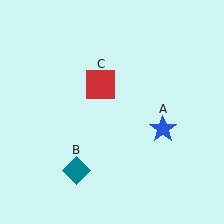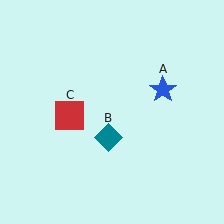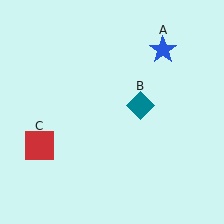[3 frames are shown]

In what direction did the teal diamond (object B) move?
The teal diamond (object B) moved up and to the right.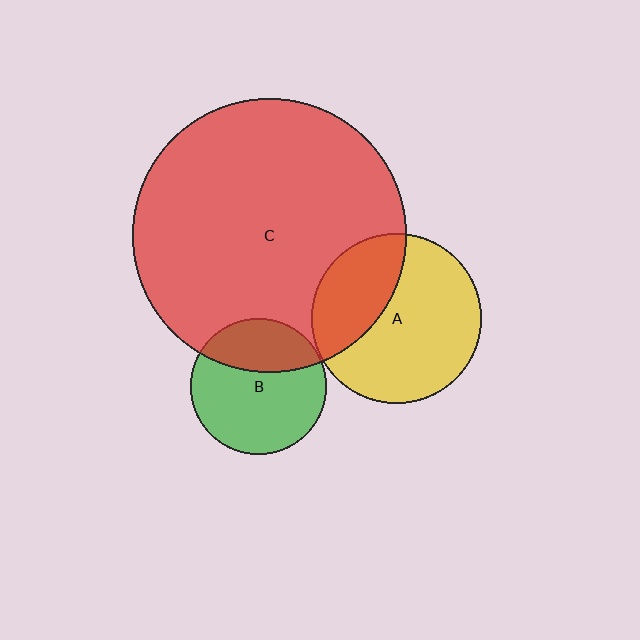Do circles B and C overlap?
Yes.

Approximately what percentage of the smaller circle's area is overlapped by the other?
Approximately 30%.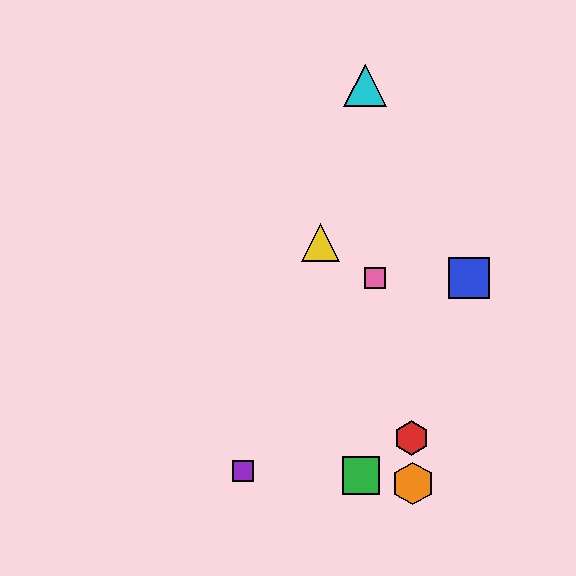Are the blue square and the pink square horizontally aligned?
Yes, both are at y≈278.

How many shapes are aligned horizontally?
2 shapes (the blue square, the pink square) are aligned horizontally.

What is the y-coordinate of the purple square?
The purple square is at y≈471.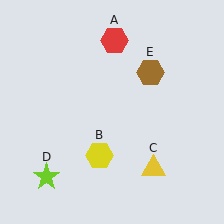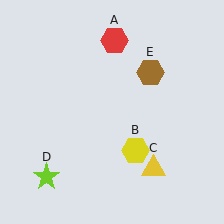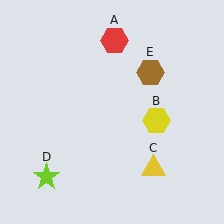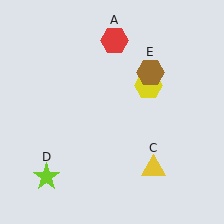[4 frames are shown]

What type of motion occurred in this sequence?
The yellow hexagon (object B) rotated counterclockwise around the center of the scene.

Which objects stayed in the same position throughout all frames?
Red hexagon (object A) and yellow triangle (object C) and lime star (object D) and brown hexagon (object E) remained stationary.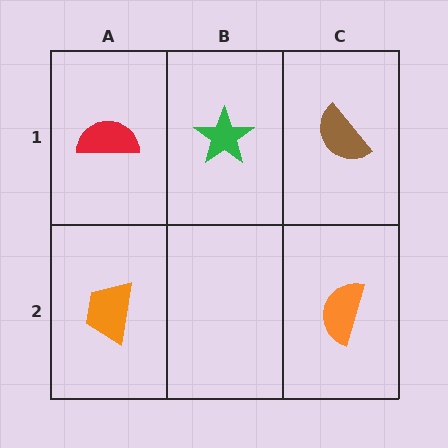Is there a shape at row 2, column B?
No, that cell is empty.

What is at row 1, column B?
A green star.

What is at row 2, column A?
An orange trapezoid.